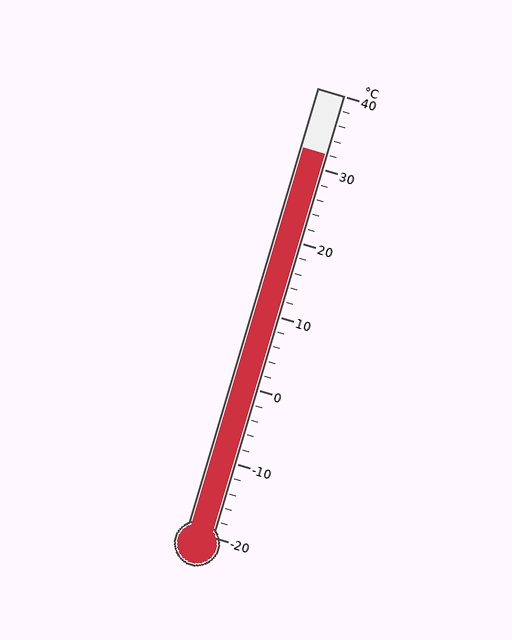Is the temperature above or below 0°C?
The temperature is above 0°C.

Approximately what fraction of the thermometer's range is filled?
The thermometer is filled to approximately 85% of its range.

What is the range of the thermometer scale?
The thermometer scale ranges from -20°C to 40°C.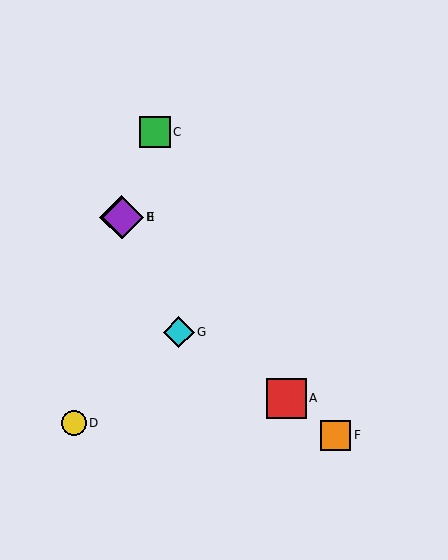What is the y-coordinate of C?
Object C is at y≈132.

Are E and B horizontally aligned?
Yes, both are at y≈217.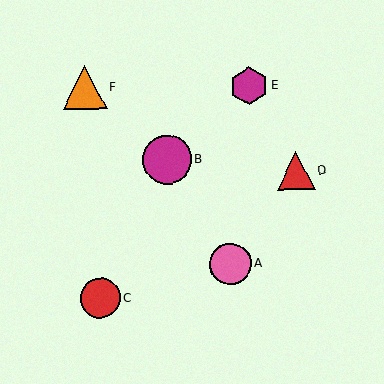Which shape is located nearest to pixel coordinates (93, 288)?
The red circle (labeled C) at (100, 298) is nearest to that location.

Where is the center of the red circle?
The center of the red circle is at (100, 298).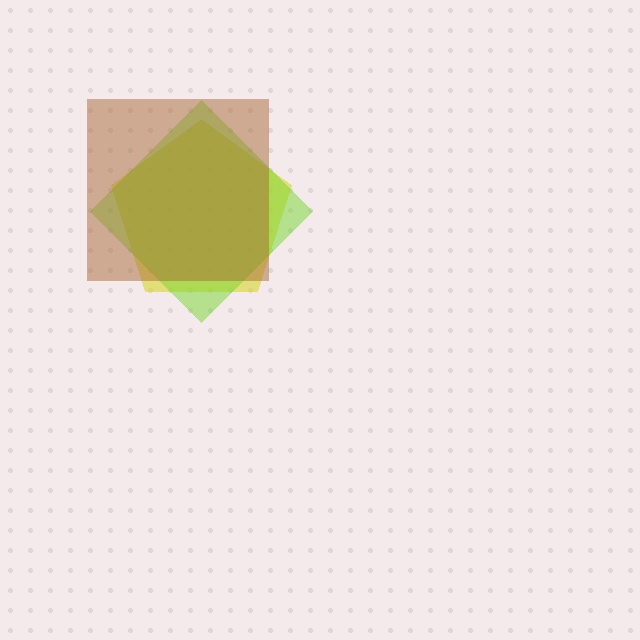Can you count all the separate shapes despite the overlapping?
Yes, there are 3 separate shapes.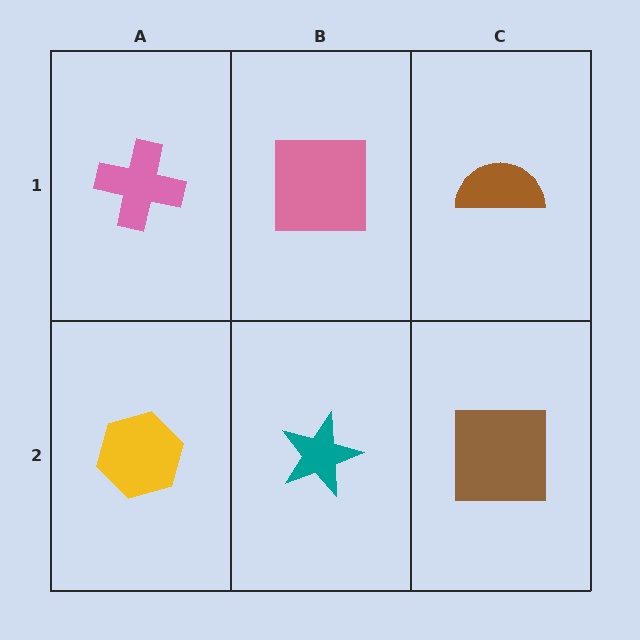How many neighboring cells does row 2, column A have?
2.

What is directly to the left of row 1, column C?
A pink square.